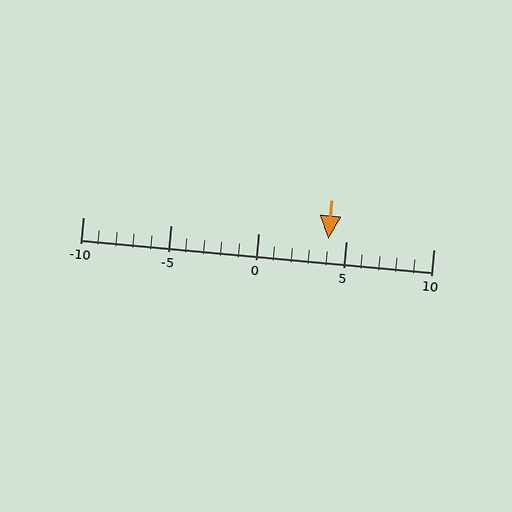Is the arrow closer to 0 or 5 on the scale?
The arrow is closer to 5.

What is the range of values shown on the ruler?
The ruler shows values from -10 to 10.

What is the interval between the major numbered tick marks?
The major tick marks are spaced 5 units apart.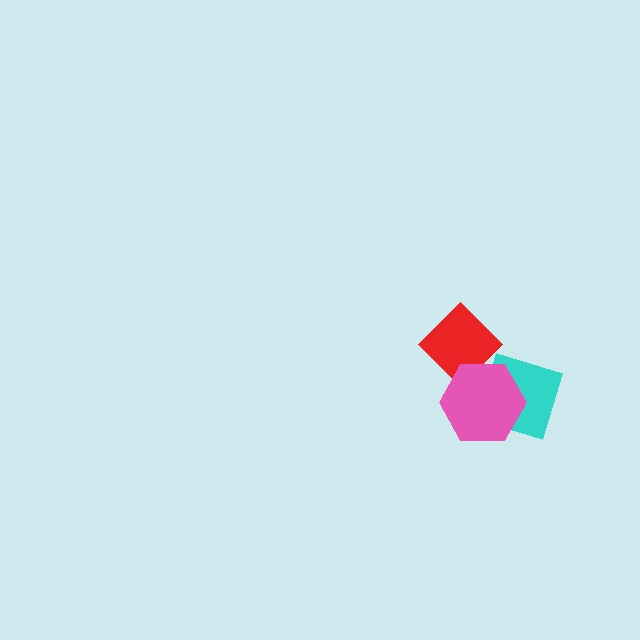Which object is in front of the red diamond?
The pink hexagon is in front of the red diamond.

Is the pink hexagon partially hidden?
No, no other shape covers it.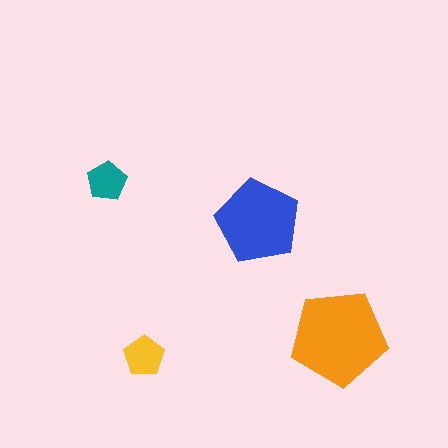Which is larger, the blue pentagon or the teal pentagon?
The blue one.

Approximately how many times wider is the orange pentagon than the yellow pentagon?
About 2.5 times wider.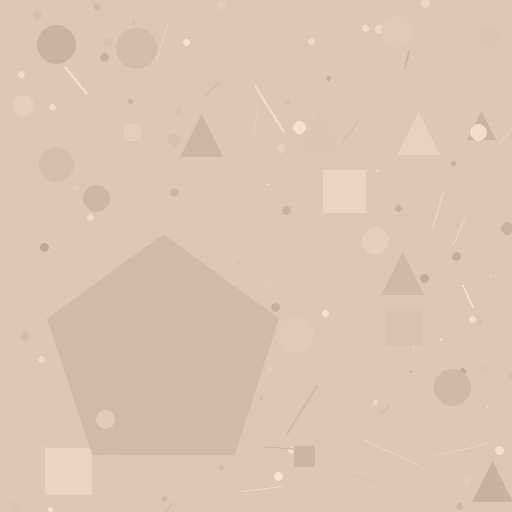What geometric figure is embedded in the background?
A pentagon is embedded in the background.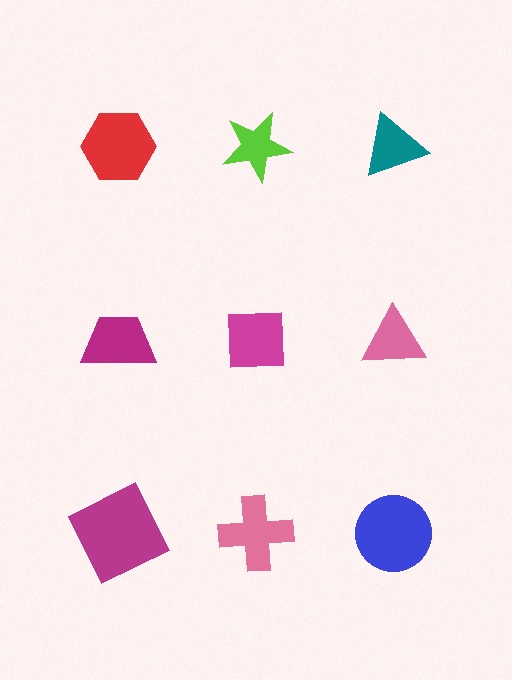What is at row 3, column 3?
A blue circle.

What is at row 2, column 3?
A pink triangle.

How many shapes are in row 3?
3 shapes.